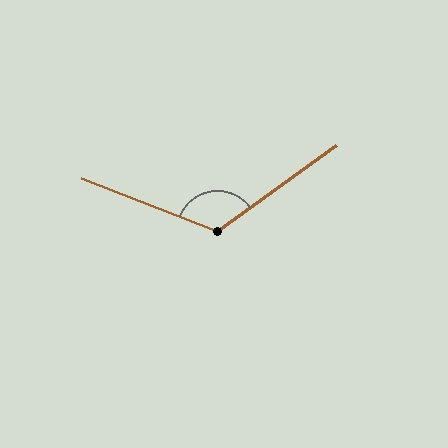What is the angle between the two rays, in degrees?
Approximately 123 degrees.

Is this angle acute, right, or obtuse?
It is obtuse.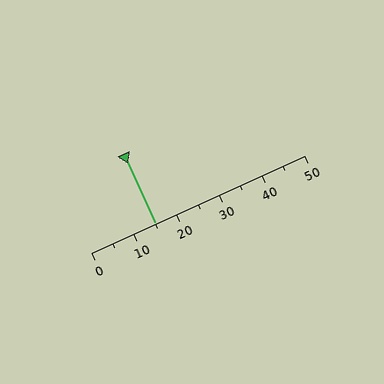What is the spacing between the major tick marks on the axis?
The major ticks are spaced 10 apart.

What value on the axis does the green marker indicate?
The marker indicates approximately 15.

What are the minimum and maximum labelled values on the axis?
The axis runs from 0 to 50.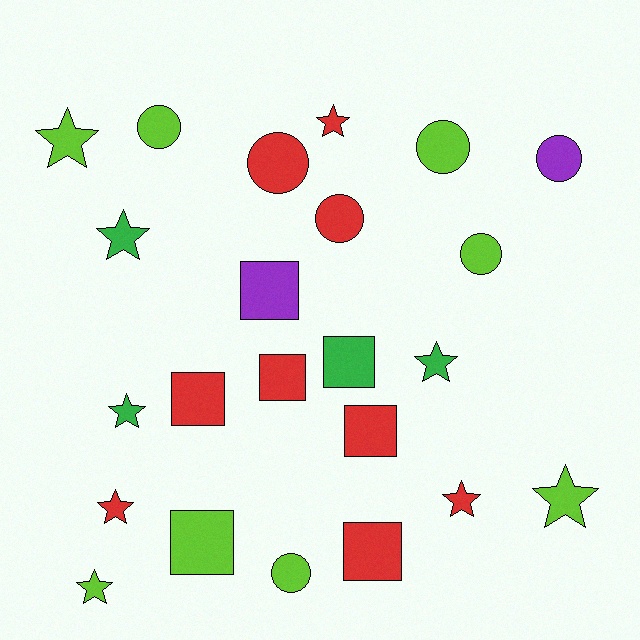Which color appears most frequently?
Red, with 9 objects.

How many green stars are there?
There are 3 green stars.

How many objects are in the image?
There are 23 objects.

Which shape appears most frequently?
Star, with 9 objects.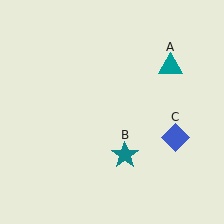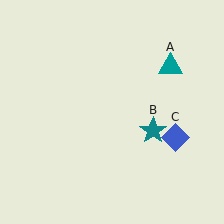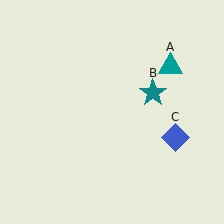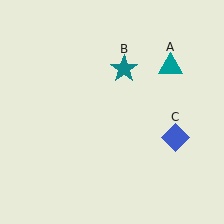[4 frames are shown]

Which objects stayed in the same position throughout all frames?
Teal triangle (object A) and blue diamond (object C) remained stationary.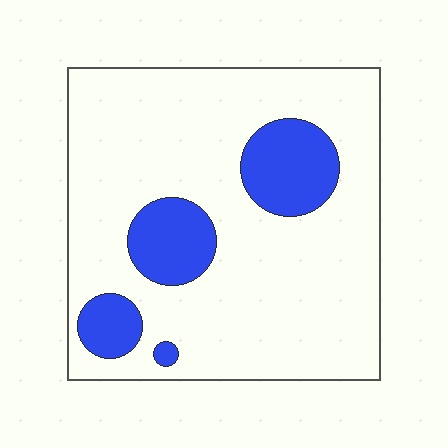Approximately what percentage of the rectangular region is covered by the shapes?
Approximately 20%.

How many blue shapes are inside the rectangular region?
4.